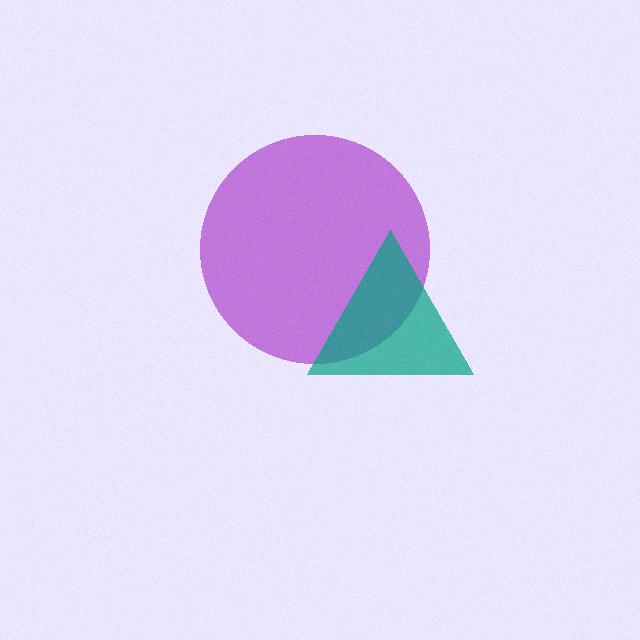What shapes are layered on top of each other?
The layered shapes are: a purple circle, a teal triangle.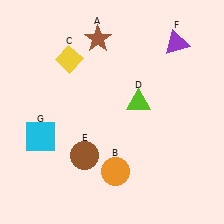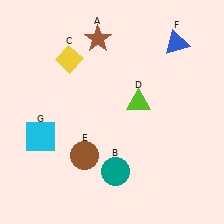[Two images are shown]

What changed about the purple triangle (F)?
In Image 1, F is purple. In Image 2, it changed to blue.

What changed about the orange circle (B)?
In Image 1, B is orange. In Image 2, it changed to teal.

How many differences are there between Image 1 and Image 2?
There are 2 differences between the two images.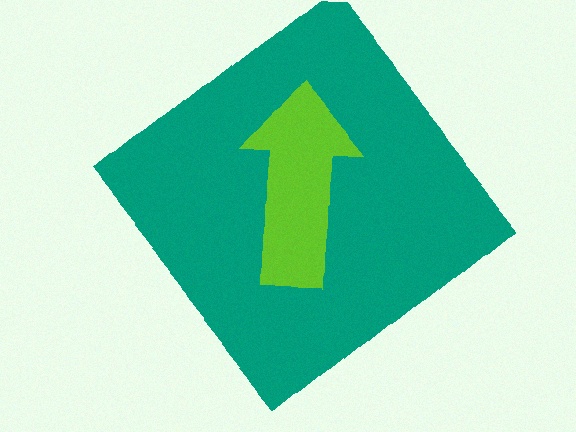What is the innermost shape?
The lime arrow.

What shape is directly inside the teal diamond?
The lime arrow.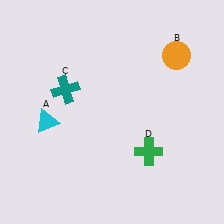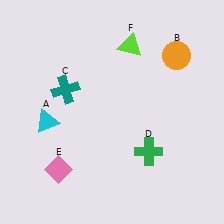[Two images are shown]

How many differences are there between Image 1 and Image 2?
There are 2 differences between the two images.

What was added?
A pink diamond (E), a lime triangle (F) were added in Image 2.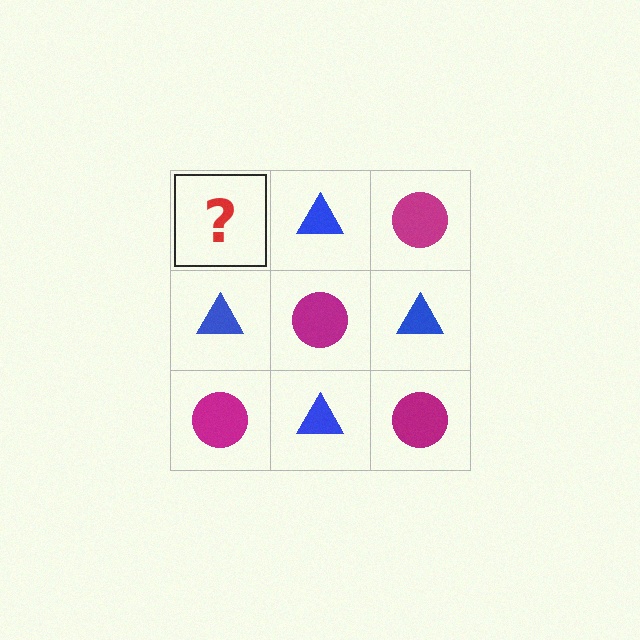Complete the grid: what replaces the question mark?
The question mark should be replaced with a magenta circle.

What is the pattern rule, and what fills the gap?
The rule is that it alternates magenta circle and blue triangle in a checkerboard pattern. The gap should be filled with a magenta circle.